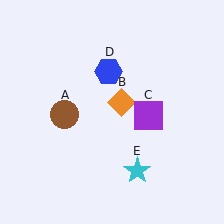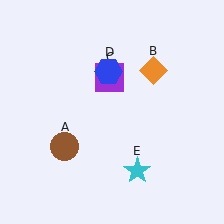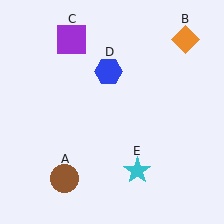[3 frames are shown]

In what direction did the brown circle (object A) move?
The brown circle (object A) moved down.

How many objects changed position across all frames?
3 objects changed position: brown circle (object A), orange diamond (object B), purple square (object C).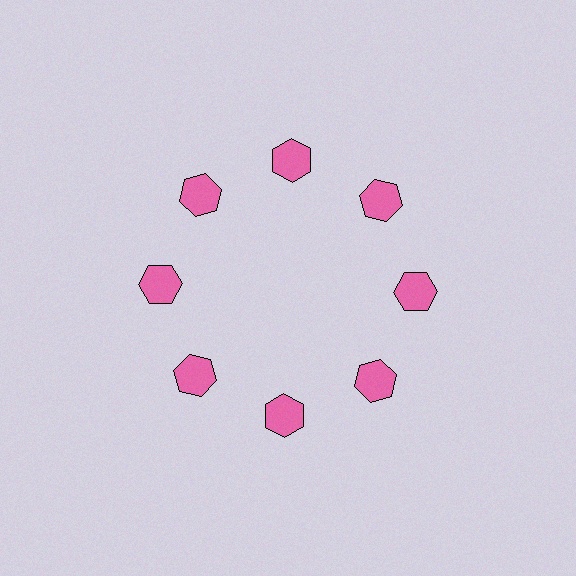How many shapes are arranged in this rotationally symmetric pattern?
There are 8 shapes, arranged in 8 groups of 1.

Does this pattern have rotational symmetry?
Yes, this pattern has 8-fold rotational symmetry. It looks the same after rotating 45 degrees around the center.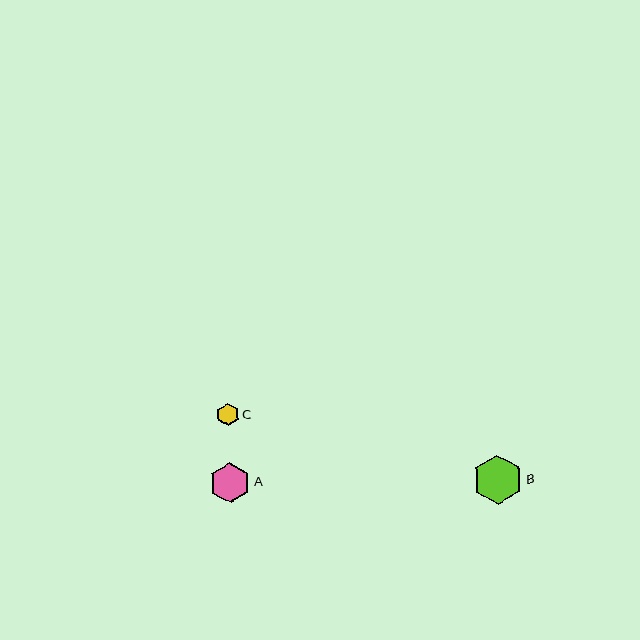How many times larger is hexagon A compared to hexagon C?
Hexagon A is approximately 1.8 times the size of hexagon C.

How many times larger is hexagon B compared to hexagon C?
Hexagon B is approximately 2.2 times the size of hexagon C.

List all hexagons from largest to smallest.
From largest to smallest: B, A, C.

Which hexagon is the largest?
Hexagon B is the largest with a size of approximately 49 pixels.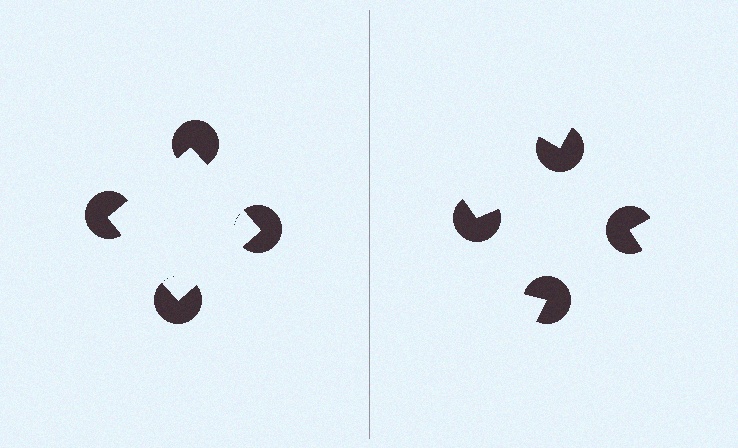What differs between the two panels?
The pac-man discs are positioned identically on both sides; only the wedge orientations differ. On the left they align to a square; on the right they are misaligned.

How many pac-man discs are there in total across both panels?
8 — 4 on each side.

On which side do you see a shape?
An illusory square appears on the left side. On the right side the wedge cuts are rotated, so no coherent shape forms.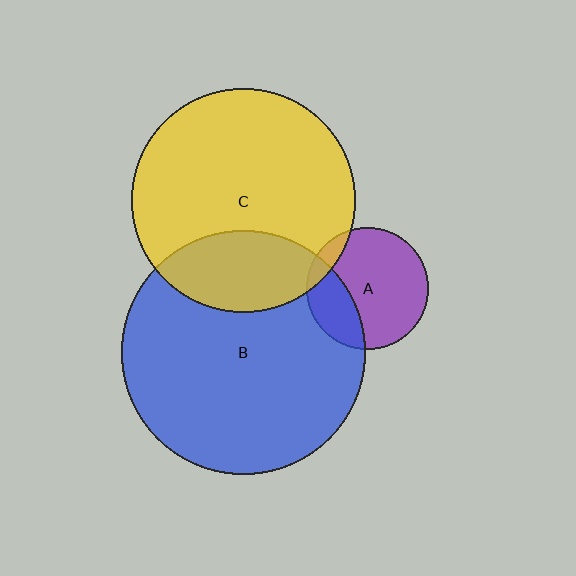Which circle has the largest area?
Circle B (blue).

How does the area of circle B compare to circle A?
Approximately 4.0 times.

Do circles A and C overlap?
Yes.